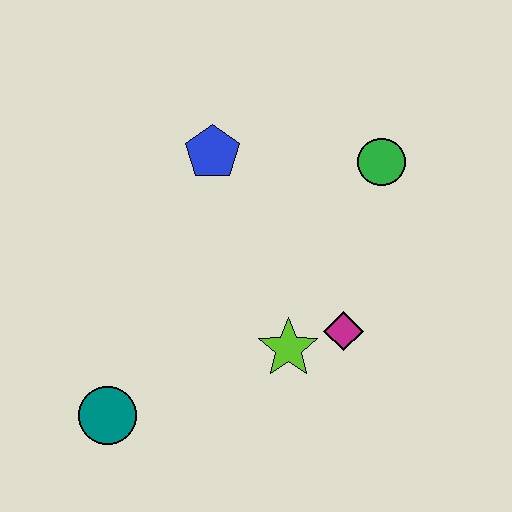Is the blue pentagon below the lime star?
No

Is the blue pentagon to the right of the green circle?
No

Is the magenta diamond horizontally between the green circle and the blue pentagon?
Yes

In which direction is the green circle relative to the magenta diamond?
The green circle is above the magenta diamond.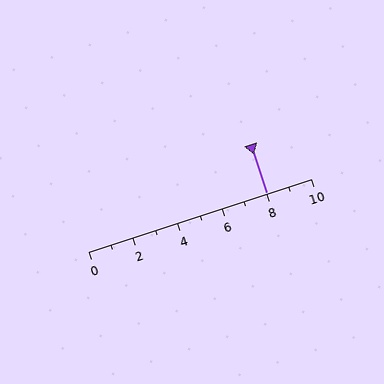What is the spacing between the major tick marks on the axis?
The major ticks are spaced 2 apart.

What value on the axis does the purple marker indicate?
The marker indicates approximately 8.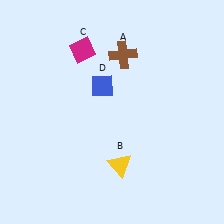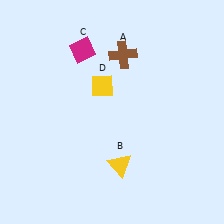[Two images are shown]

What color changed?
The diamond (D) changed from blue in Image 1 to yellow in Image 2.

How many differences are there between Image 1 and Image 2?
There is 1 difference between the two images.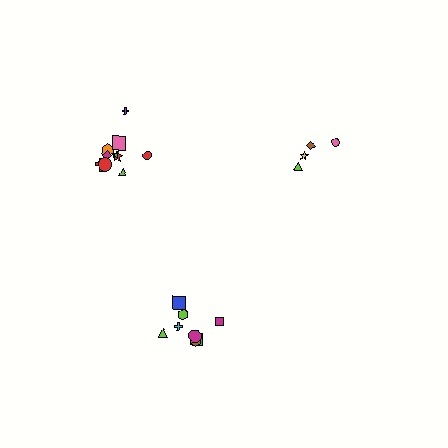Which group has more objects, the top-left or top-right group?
The top-left group.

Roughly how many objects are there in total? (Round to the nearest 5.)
Roughly 20 objects in total.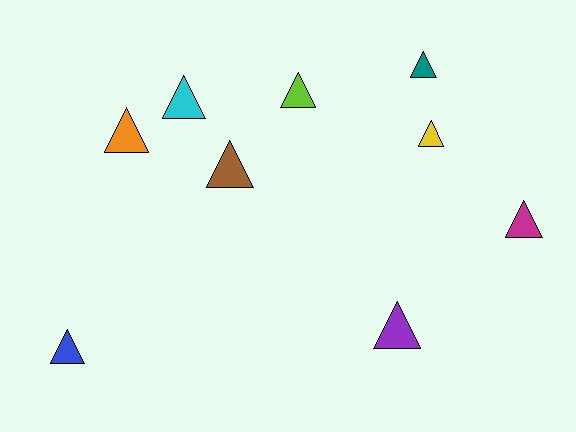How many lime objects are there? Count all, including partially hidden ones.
There is 1 lime object.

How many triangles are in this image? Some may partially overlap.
There are 9 triangles.